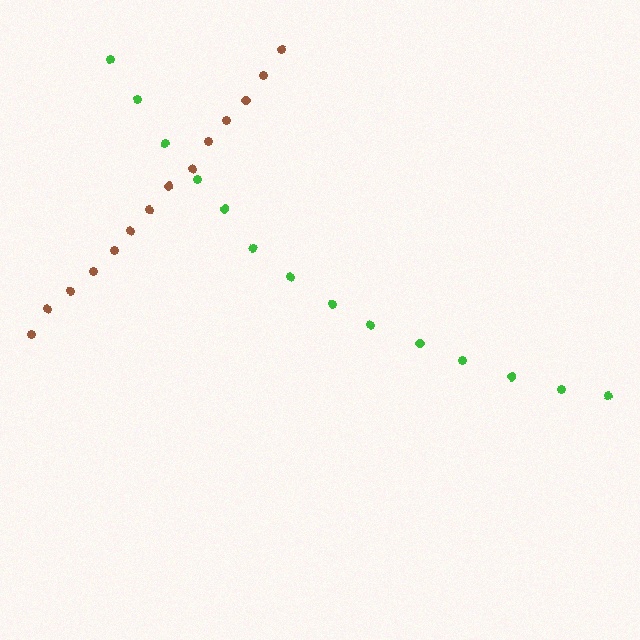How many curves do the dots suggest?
There are 2 distinct paths.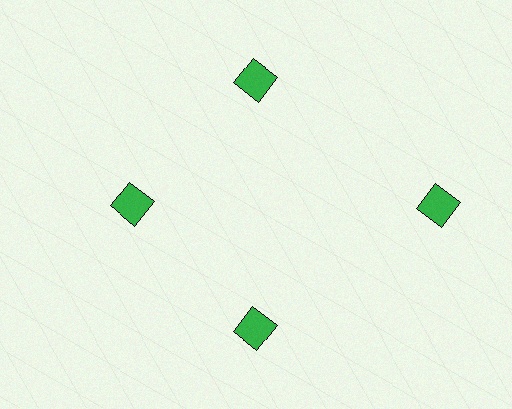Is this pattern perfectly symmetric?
No. The 4 green diamonds are arranged in a ring, but one element near the 3 o'clock position is pushed outward from the center, breaking the 4-fold rotational symmetry.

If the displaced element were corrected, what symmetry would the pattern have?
It would have 4-fold rotational symmetry — the pattern would map onto itself every 90 degrees.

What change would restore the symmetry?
The symmetry would be restored by moving it inward, back onto the ring so that all 4 diamonds sit at equal angles and equal distance from the center.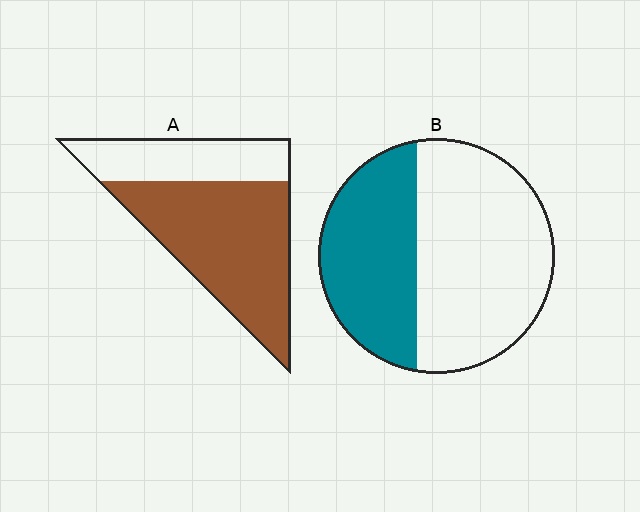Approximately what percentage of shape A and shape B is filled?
A is approximately 65% and B is approximately 40%.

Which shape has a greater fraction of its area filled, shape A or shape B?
Shape A.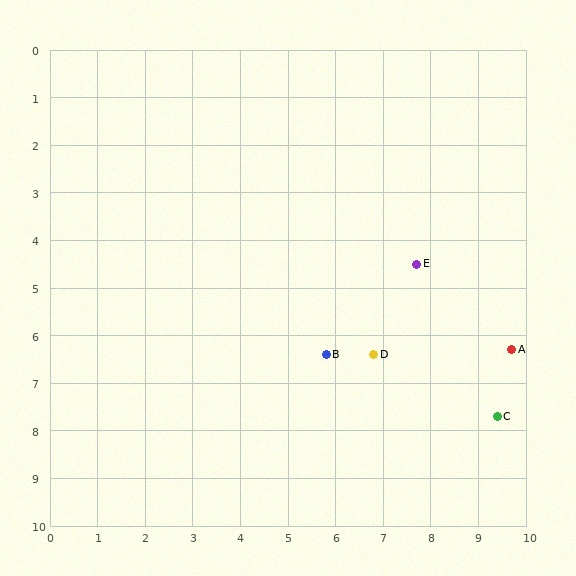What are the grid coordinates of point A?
Point A is at approximately (9.7, 6.3).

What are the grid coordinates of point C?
Point C is at approximately (9.4, 7.7).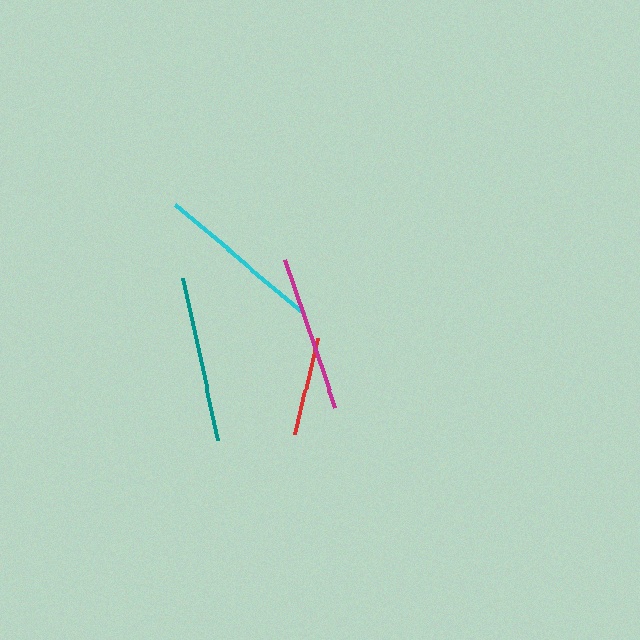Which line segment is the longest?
The cyan line is the longest at approximately 169 pixels.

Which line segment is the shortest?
The red line is the shortest at approximately 99 pixels.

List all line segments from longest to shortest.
From longest to shortest: cyan, teal, magenta, red.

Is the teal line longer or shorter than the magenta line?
The teal line is longer than the magenta line.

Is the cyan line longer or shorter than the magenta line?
The cyan line is longer than the magenta line.